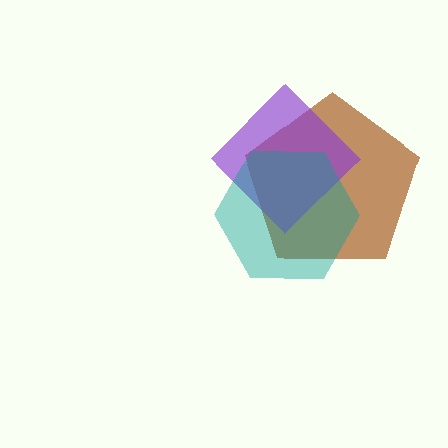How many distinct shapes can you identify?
There are 3 distinct shapes: a brown pentagon, a purple diamond, a teal hexagon.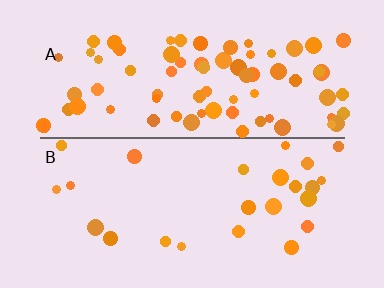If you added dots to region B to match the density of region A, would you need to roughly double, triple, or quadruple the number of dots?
Approximately triple.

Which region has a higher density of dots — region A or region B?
A (the top).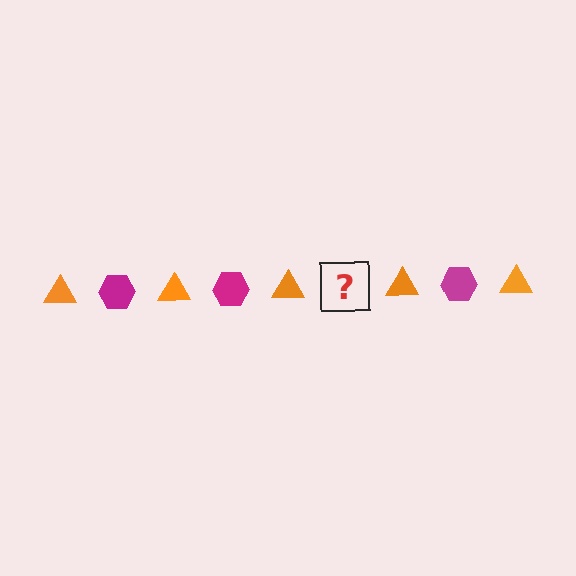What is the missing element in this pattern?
The missing element is a magenta hexagon.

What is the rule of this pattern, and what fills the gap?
The rule is that the pattern alternates between orange triangle and magenta hexagon. The gap should be filled with a magenta hexagon.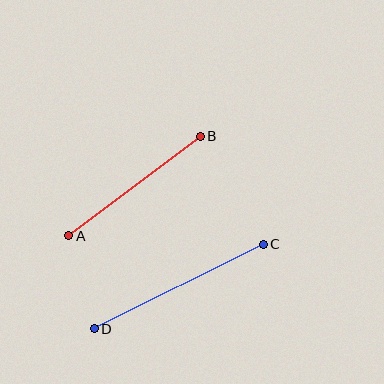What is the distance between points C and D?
The distance is approximately 189 pixels.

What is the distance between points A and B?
The distance is approximately 165 pixels.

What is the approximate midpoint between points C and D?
The midpoint is at approximately (179, 287) pixels.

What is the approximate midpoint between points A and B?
The midpoint is at approximately (135, 186) pixels.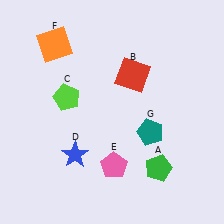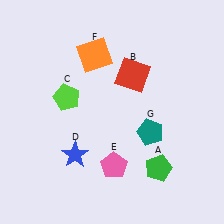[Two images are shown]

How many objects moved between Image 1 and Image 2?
1 object moved between the two images.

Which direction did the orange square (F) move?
The orange square (F) moved right.